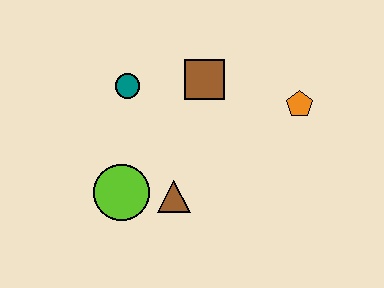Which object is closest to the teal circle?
The brown square is closest to the teal circle.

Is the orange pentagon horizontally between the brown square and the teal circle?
No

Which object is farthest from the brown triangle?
The orange pentagon is farthest from the brown triangle.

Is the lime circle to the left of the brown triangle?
Yes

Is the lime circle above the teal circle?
No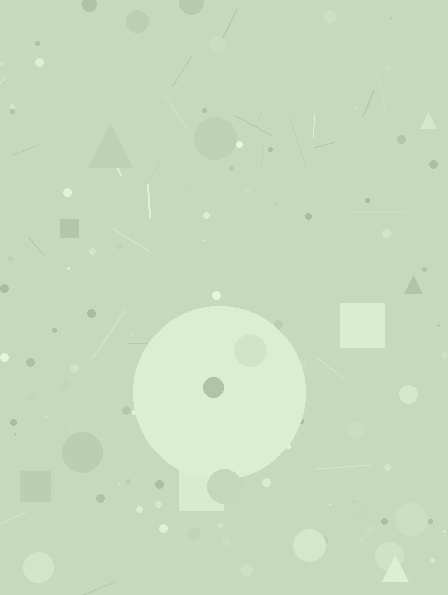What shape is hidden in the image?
A circle is hidden in the image.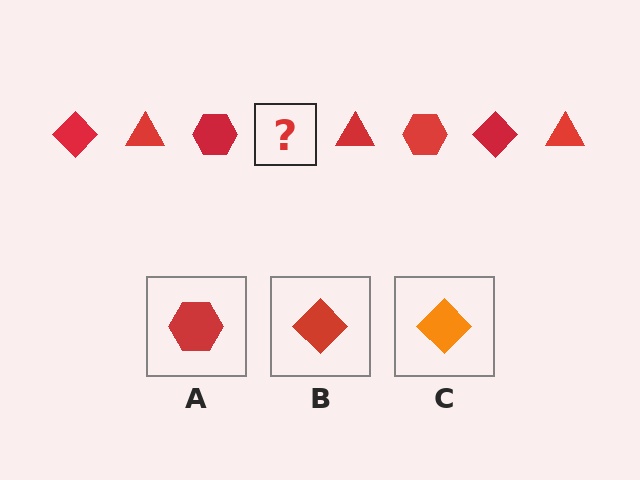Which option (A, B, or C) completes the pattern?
B.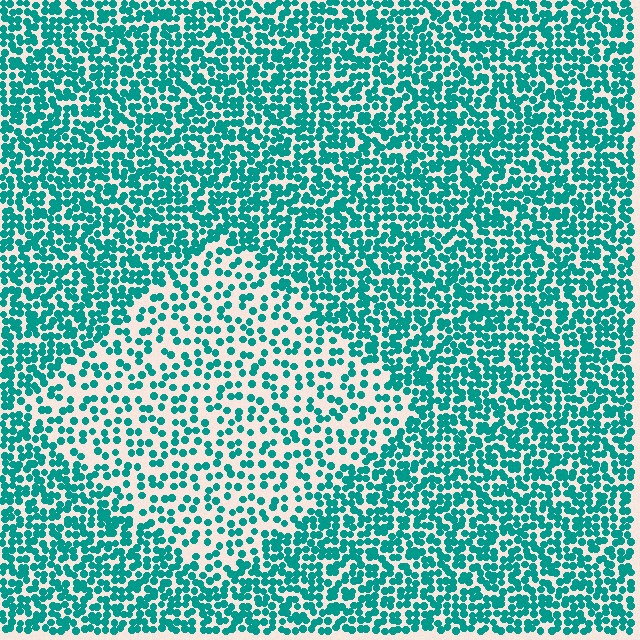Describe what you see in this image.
The image contains small teal elements arranged at two different densities. A diamond-shaped region is visible where the elements are less densely packed than the surrounding area.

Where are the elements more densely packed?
The elements are more densely packed outside the diamond boundary.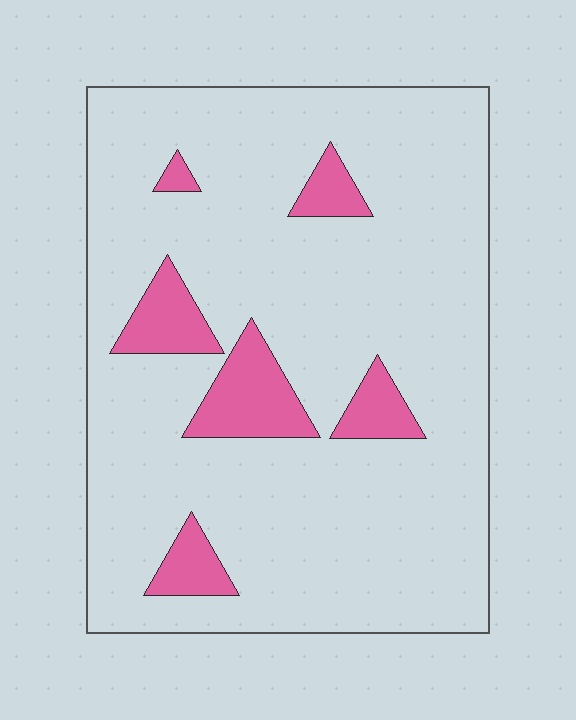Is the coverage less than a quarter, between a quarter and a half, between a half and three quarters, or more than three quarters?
Less than a quarter.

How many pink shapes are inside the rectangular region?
6.